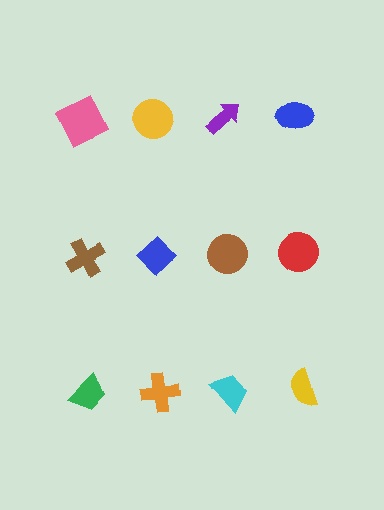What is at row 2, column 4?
A red circle.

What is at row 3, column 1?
A green trapezoid.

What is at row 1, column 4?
A blue ellipse.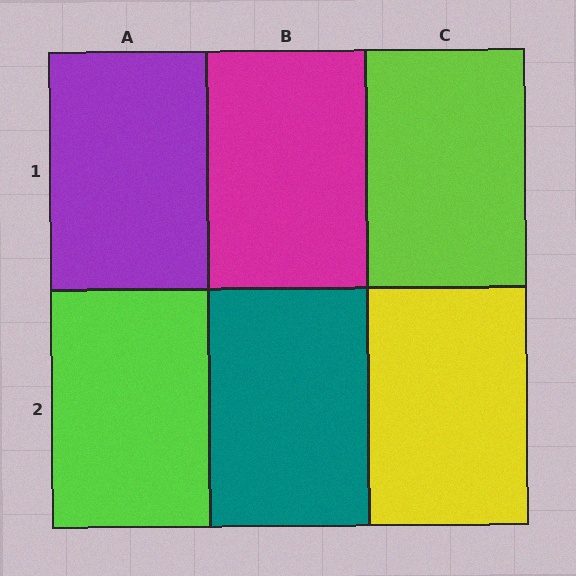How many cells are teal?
1 cell is teal.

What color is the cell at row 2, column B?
Teal.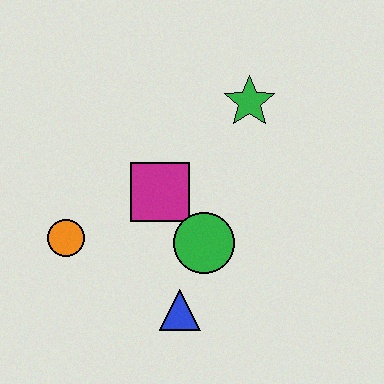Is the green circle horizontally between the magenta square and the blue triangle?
No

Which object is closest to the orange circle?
The magenta square is closest to the orange circle.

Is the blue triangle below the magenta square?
Yes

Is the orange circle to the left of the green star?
Yes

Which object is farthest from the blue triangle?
The green star is farthest from the blue triangle.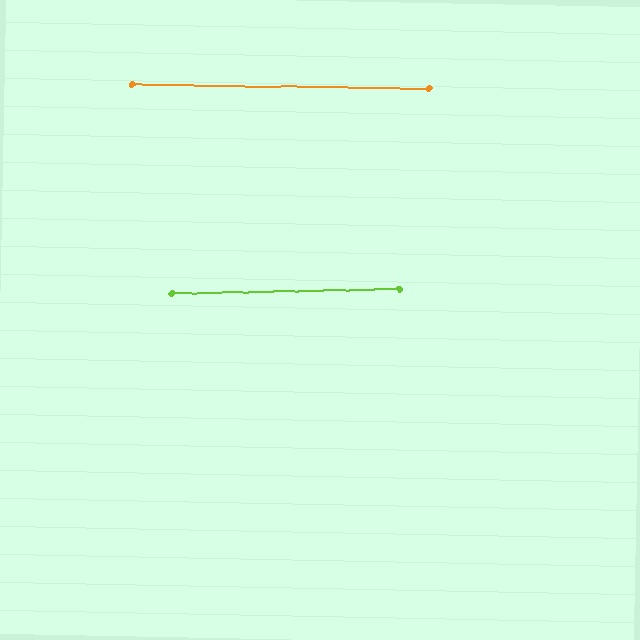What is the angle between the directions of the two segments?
Approximately 2 degrees.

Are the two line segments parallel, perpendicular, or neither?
Parallel — their directions differ by only 1.7°.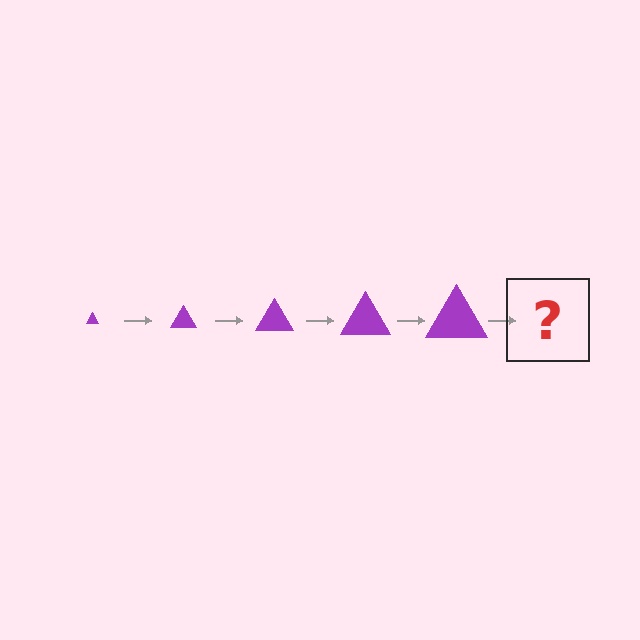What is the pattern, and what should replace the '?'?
The pattern is that the triangle gets progressively larger each step. The '?' should be a purple triangle, larger than the previous one.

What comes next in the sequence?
The next element should be a purple triangle, larger than the previous one.